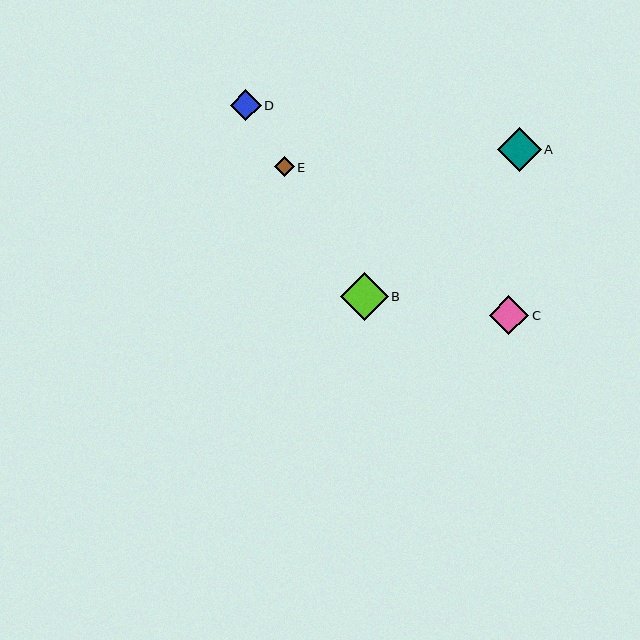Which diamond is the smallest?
Diamond E is the smallest with a size of approximately 20 pixels.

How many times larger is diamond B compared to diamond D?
Diamond B is approximately 1.5 times the size of diamond D.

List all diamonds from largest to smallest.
From largest to smallest: B, A, C, D, E.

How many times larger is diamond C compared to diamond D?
Diamond C is approximately 1.3 times the size of diamond D.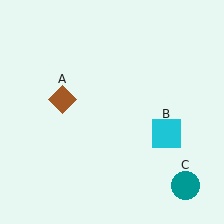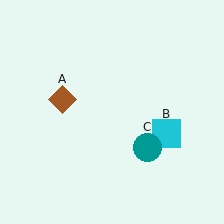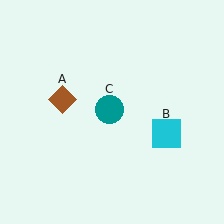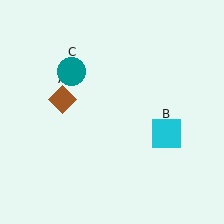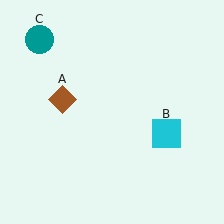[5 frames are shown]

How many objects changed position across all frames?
1 object changed position: teal circle (object C).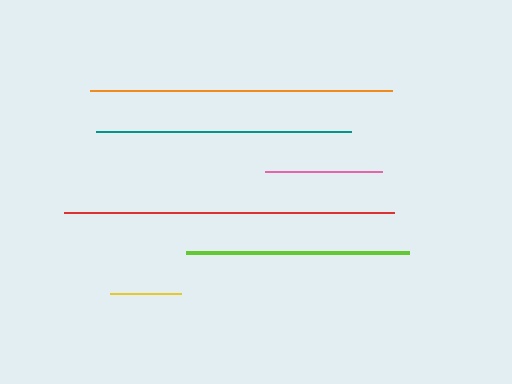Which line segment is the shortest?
The yellow line is the shortest at approximately 71 pixels.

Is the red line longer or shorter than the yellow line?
The red line is longer than the yellow line.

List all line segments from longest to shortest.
From longest to shortest: red, orange, teal, lime, pink, yellow.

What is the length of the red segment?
The red segment is approximately 330 pixels long.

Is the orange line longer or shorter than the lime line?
The orange line is longer than the lime line.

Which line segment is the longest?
The red line is the longest at approximately 330 pixels.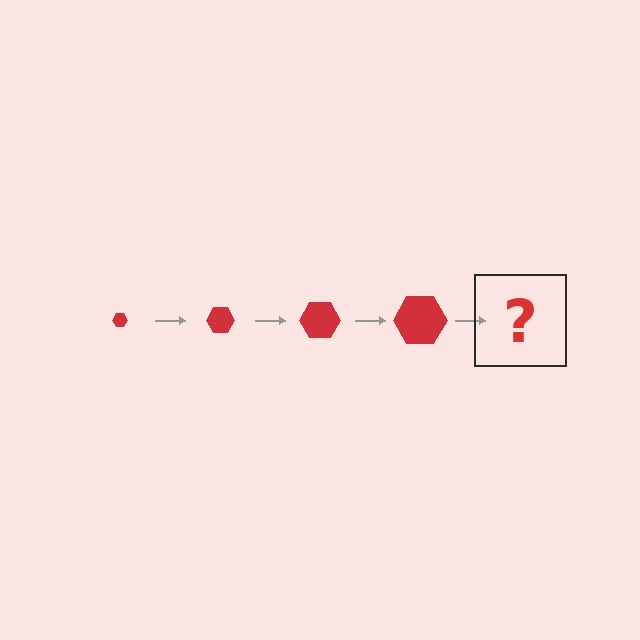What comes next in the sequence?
The next element should be a red hexagon, larger than the previous one.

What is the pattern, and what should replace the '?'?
The pattern is that the hexagon gets progressively larger each step. The '?' should be a red hexagon, larger than the previous one.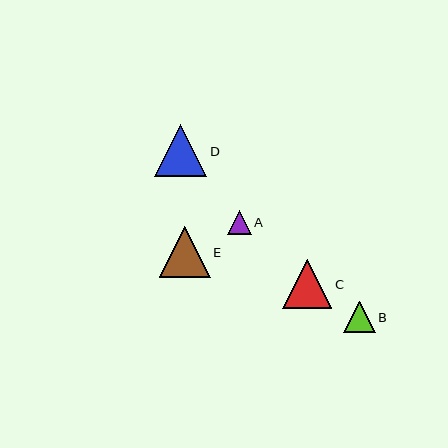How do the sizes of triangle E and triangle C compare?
Triangle E and triangle C are approximately the same size.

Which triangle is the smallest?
Triangle A is the smallest with a size of approximately 24 pixels.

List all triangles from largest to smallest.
From largest to smallest: D, E, C, B, A.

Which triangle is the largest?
Triangle D is the largest with a size of approximately 52 pixels.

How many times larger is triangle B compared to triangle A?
Triangle B is approximately 1.3 times the size of triangle A.